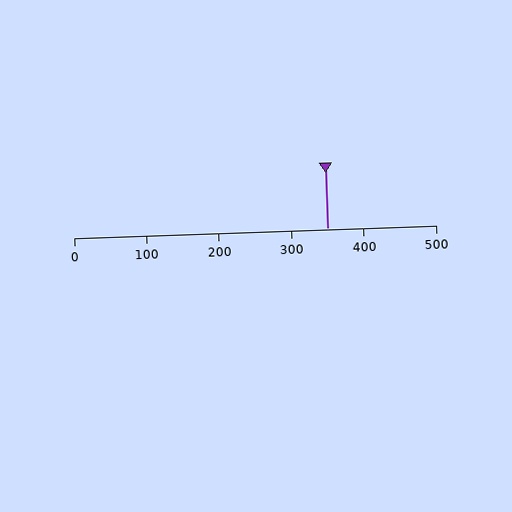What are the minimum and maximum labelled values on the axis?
The axis runs from 0 to 500.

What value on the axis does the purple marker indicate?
The marker indicates approximately 350.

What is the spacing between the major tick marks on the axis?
The major ticks are spaced 100 apart.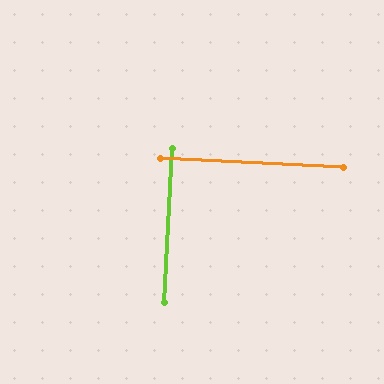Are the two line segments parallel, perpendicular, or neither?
Perpendicular — they meet at approximately 89°.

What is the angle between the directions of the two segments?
Approximately 89 degrees.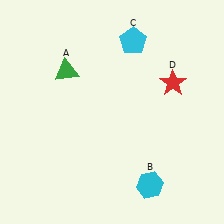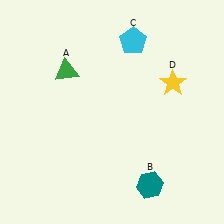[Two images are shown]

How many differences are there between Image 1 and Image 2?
There are 2 differences between the two images.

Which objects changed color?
B changed from cyan to teal. D changed from red to yellow.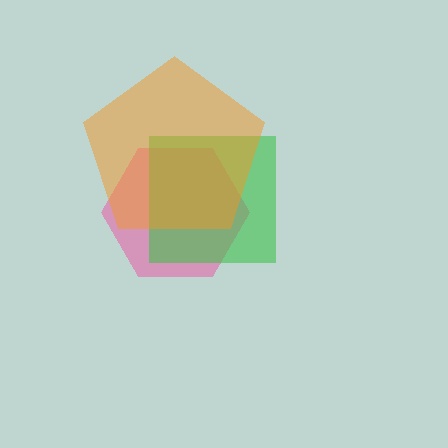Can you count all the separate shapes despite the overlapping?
Yes, there are 3 separate shapes.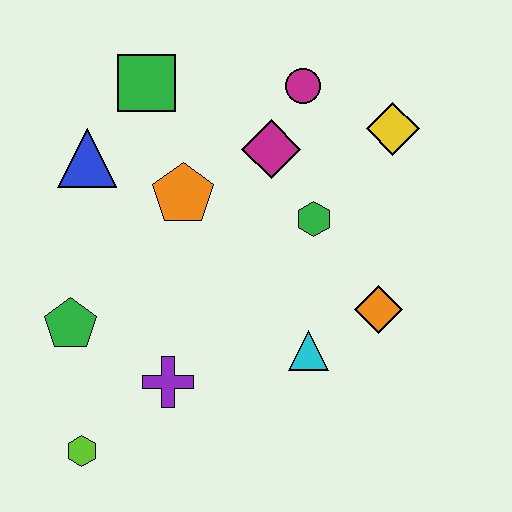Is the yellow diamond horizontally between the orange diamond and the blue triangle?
No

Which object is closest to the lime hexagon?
The purple cross is closest to the lime hexagon.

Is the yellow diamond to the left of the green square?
No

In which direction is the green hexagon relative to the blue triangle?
The green hexagon is to the right of the blue triangle.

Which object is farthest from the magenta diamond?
The lime hexagon is farthest from the magenta diamond.